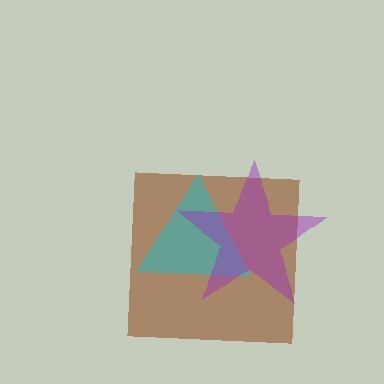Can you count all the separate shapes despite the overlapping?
Yes, there are 3 separate shapes.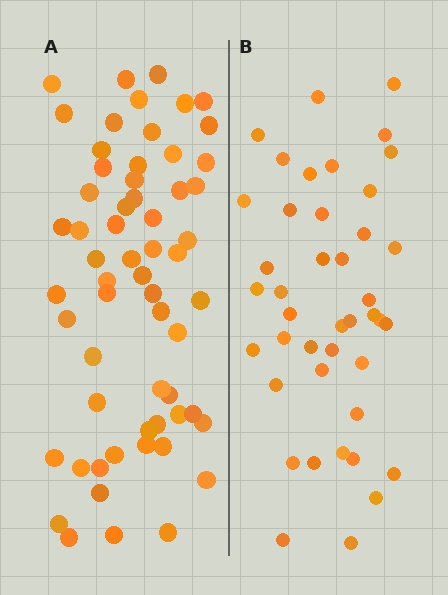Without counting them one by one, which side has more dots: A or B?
Region A (the left region) has more dots.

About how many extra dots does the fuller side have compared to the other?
Region A has approximately 20 more dots than region B.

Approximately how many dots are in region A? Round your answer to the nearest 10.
About 60 dots.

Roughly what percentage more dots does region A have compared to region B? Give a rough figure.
About 45% more.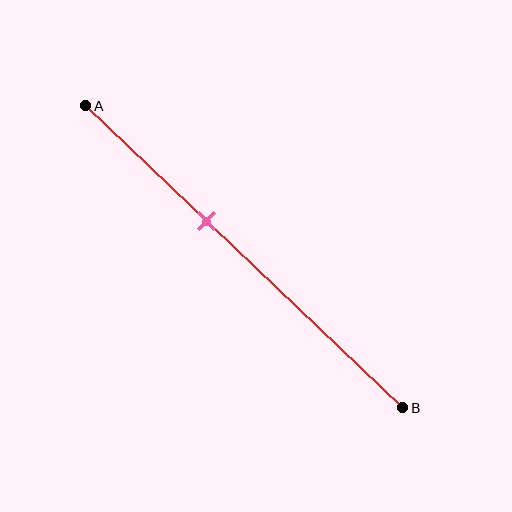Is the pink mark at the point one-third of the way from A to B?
No, the mark is at about 40% from A, not at the 33% one-third point.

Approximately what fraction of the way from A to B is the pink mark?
The pink mark is approximately 40% of the way from A to B.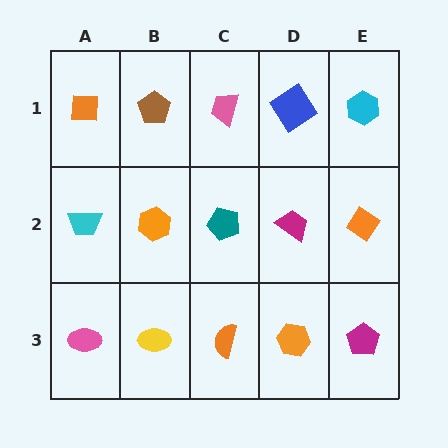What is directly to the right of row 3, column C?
An orange hexagon.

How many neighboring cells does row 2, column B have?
4.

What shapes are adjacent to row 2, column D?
A blue diamond (row 1, column D), an orange hexagon (row 3, column D), a teal pentagon (row 2, column C), an orange diamond (row 2, column E).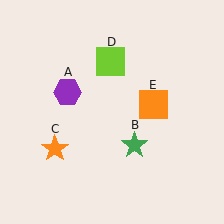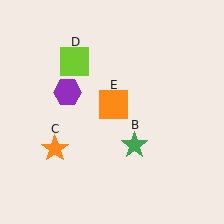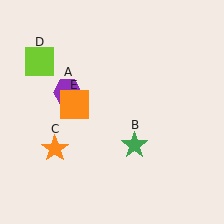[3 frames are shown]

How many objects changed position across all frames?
2 objects changed position: lime square (object D), orange square (object E).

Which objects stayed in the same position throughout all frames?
Purple hexagon (object A) and green star (object B) and orange star (object C) remained stationary.